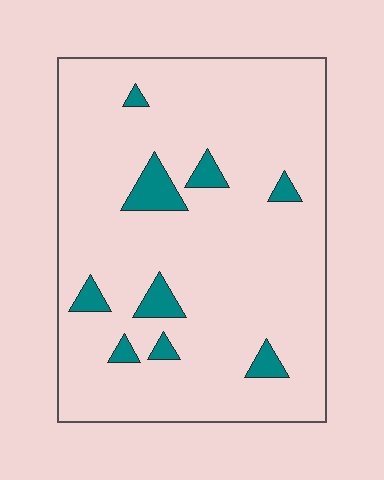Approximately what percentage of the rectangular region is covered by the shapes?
Approximately 10%.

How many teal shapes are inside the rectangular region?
9.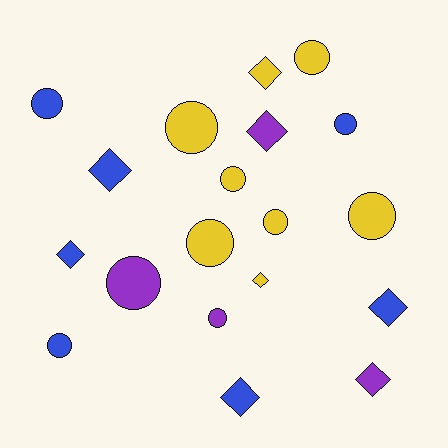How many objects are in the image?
There are 19 objects.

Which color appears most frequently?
Yellow, with 8 objects.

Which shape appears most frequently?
Circle, with 11 objects.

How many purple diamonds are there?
There are 2 purple diamonds.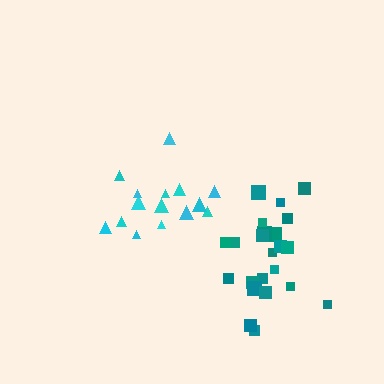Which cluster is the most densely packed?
Teal.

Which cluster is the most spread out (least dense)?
Cyan.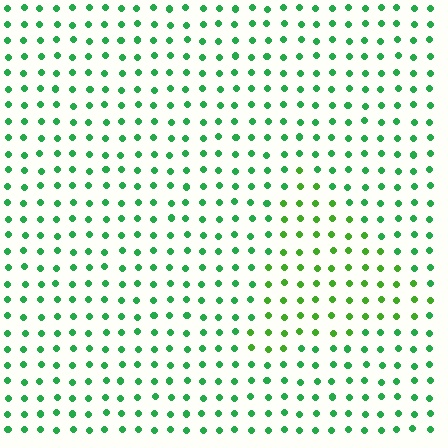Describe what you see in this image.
The image is filled with small green elements in a uniform arrangement. A triangle-shaped region is visible where the elements are tinted to a slightly different hue, forming a subtle color boundary.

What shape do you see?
I see a triangle.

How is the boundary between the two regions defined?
The boundary is defined purely by a slight shift in hue (about 29 degrees). Spacing, size, and orientation are identical on both sides.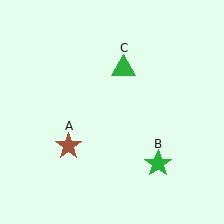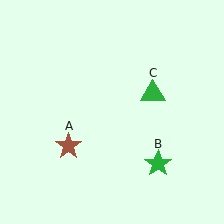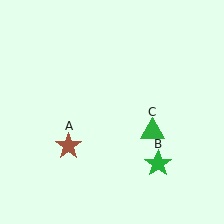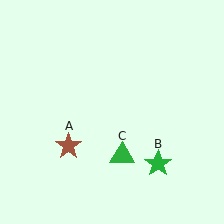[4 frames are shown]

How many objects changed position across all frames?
1 object changed position: green triangle (object C).